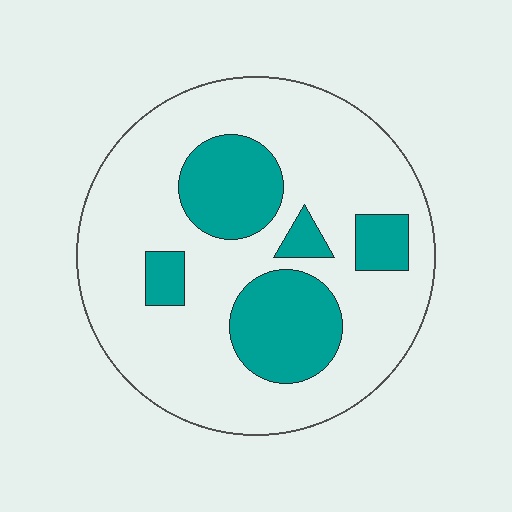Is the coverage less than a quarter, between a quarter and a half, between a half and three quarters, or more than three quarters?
Between a quarter and a half.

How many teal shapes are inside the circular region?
5.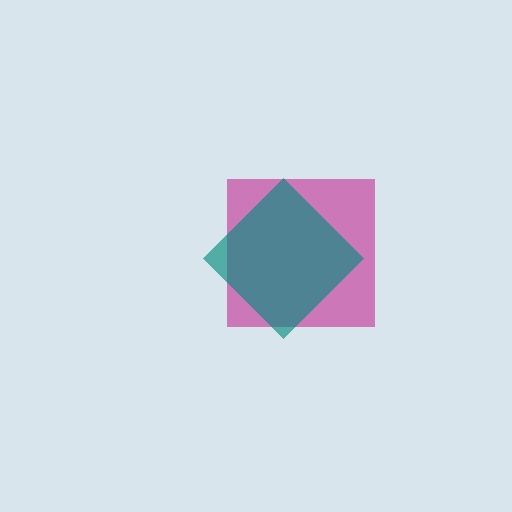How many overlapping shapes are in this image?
There are 2 overlapping shapes in the image.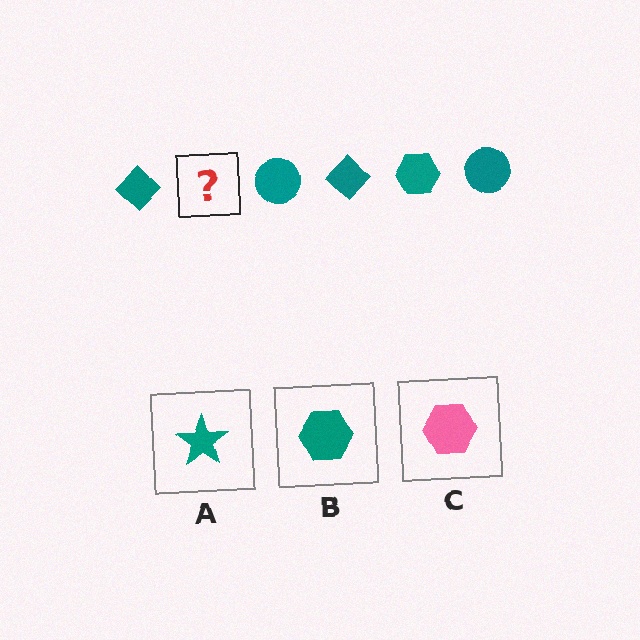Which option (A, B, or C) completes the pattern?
B.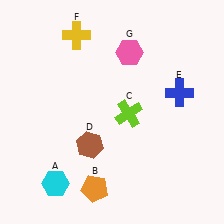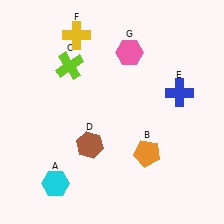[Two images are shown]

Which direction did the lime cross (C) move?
The lime cross (C) moved left.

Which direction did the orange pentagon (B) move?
The orange pentagon (B) moved right.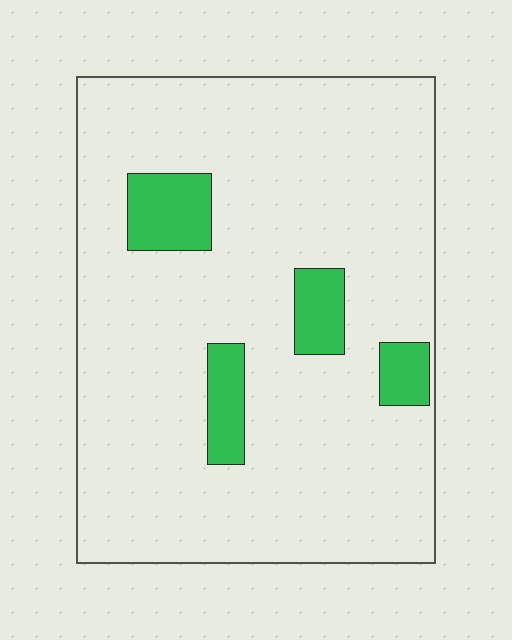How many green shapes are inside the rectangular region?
4.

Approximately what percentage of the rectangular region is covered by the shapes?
Approximately 10%.